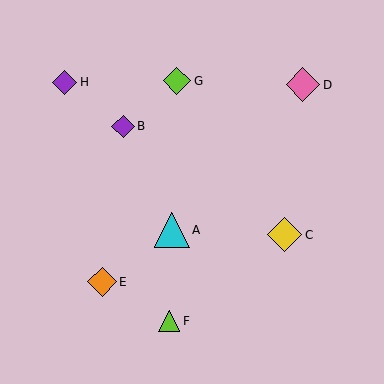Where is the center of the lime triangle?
The center of the lime triangle is at (169, 321).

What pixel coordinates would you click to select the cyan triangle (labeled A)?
Click at (172, 230) to select the cyan triangle A.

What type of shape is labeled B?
Shape B is a purple diamond.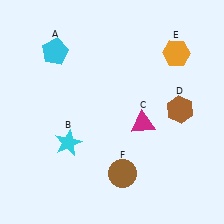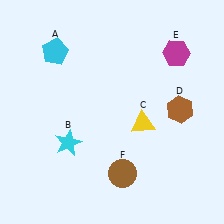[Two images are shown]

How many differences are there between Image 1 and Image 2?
There are 2 differences between the two images.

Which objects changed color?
C changed from magenta to yellow. E changed from orange to magenta.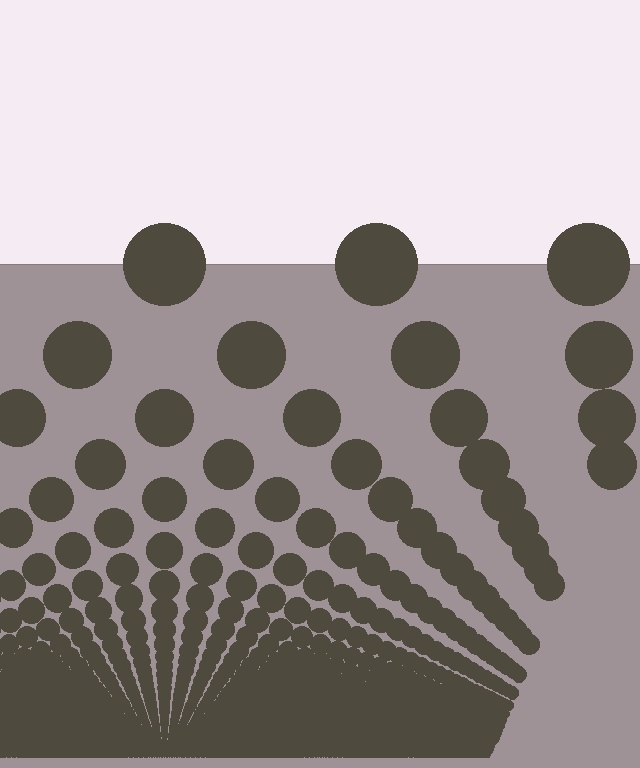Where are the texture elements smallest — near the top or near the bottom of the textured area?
Near the bottom.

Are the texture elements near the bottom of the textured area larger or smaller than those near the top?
Smaller. The gradient is inverted — elements near the bottom are smaller and denser.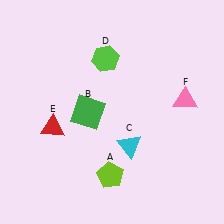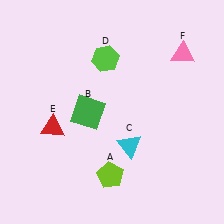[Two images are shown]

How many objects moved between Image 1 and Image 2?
1 object moved between the two images.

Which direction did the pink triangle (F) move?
The pink triangle (F) moved up.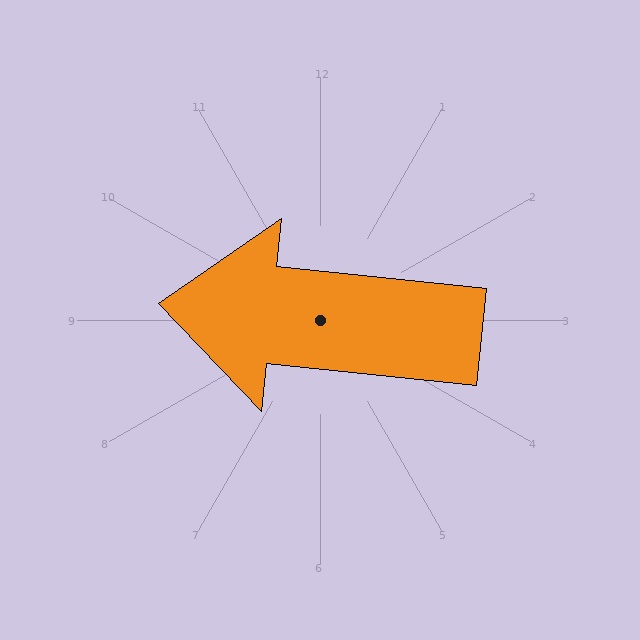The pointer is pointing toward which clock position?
Roughly 9 o'clock.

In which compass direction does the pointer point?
West.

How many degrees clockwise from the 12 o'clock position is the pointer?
Approximately 276 degrees.